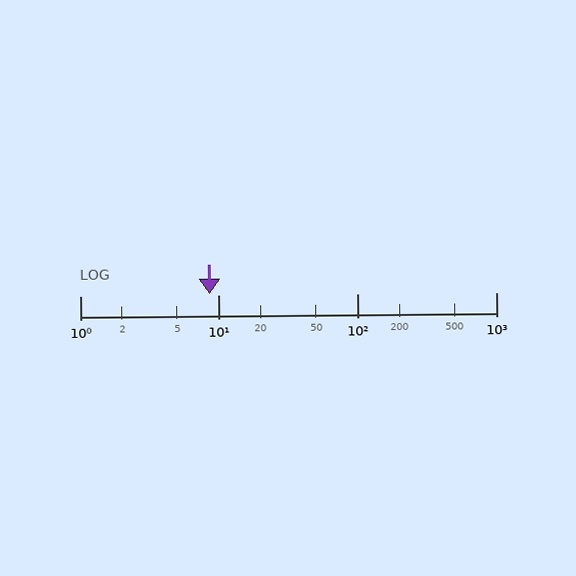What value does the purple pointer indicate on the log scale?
The pointer indicates approximately 8.6.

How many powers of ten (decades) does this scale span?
The scale spans 3 decades, from 1 to 1000.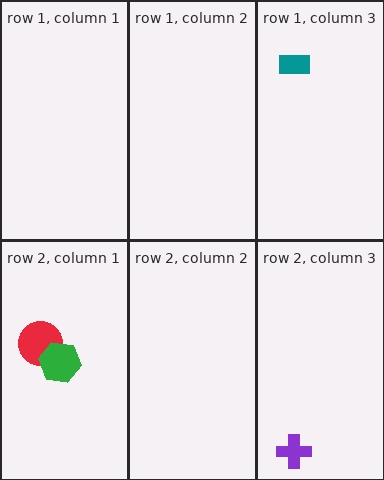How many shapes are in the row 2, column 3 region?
1.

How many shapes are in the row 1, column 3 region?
1.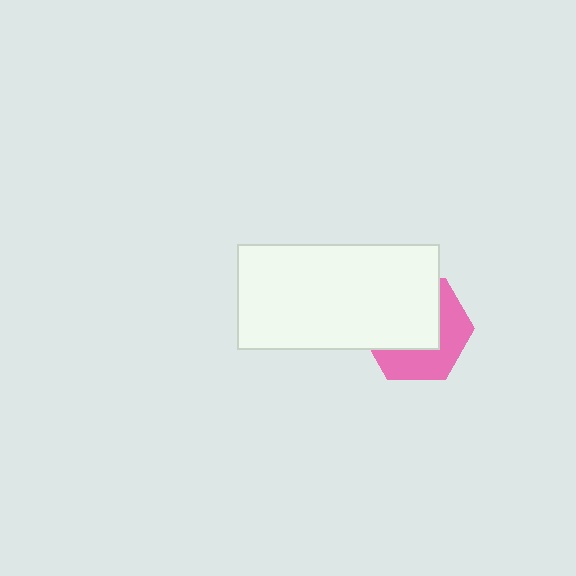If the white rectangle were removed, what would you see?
You would see the complete pink hexagon.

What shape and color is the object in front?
The object in front is a white rectangle.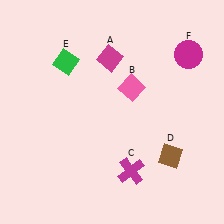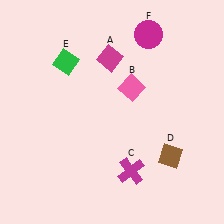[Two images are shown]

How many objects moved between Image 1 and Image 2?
1 object moved between the two images.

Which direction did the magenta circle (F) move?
The magenta circle (F) moved left.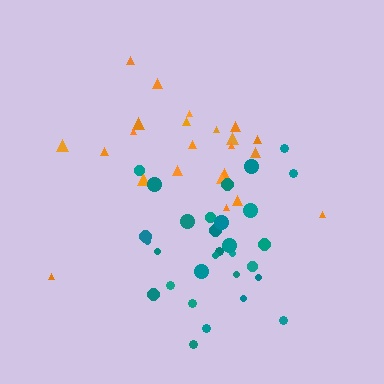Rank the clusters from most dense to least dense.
teal, orange.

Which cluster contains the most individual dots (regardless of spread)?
Teal (30).